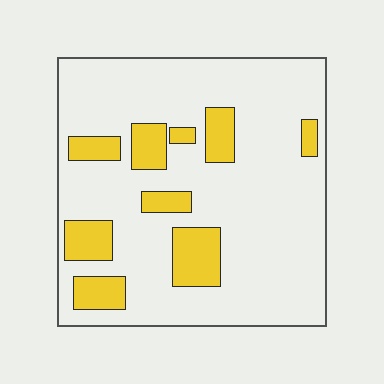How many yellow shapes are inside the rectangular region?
9.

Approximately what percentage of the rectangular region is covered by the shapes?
Approximately 20%.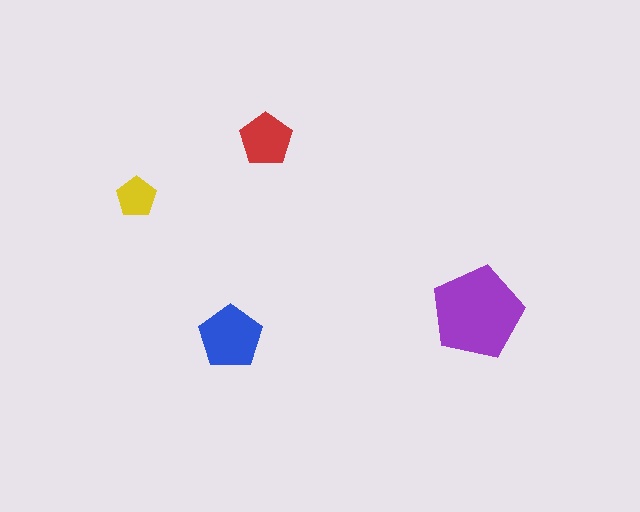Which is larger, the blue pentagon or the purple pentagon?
The purple one.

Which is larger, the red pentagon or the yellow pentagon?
The red one.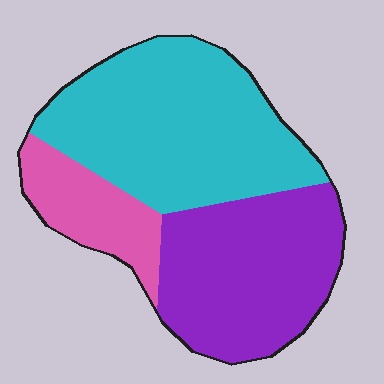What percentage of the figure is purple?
Purple covers 37% of the figure.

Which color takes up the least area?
Pink, at roughly 15%.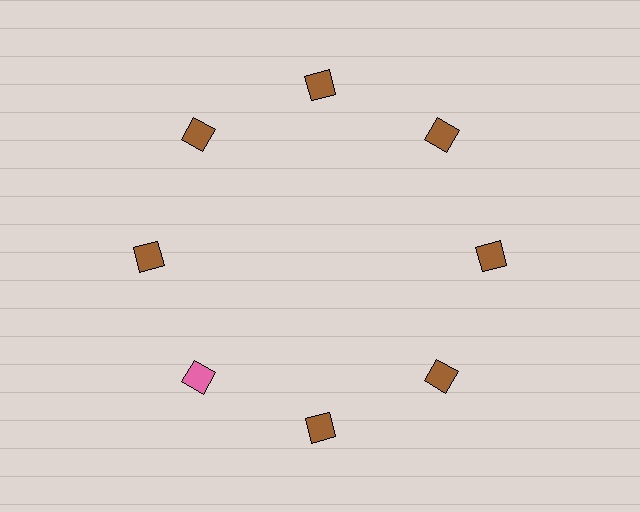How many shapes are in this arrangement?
There are 8 shapes arranged in a ring pattern.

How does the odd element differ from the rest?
It has a different color: pink instead of brown.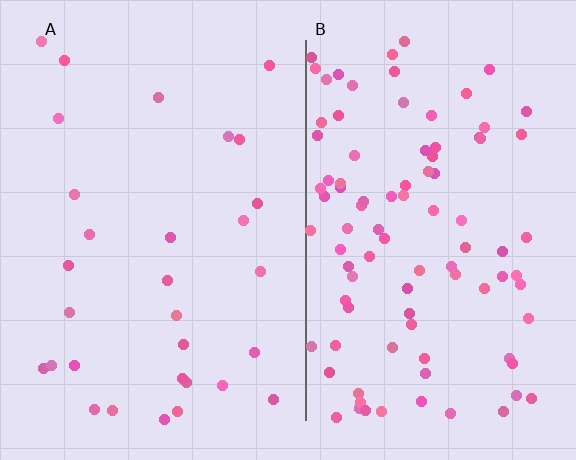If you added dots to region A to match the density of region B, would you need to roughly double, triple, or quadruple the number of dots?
Approximately triple.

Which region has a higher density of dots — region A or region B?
B (the right).